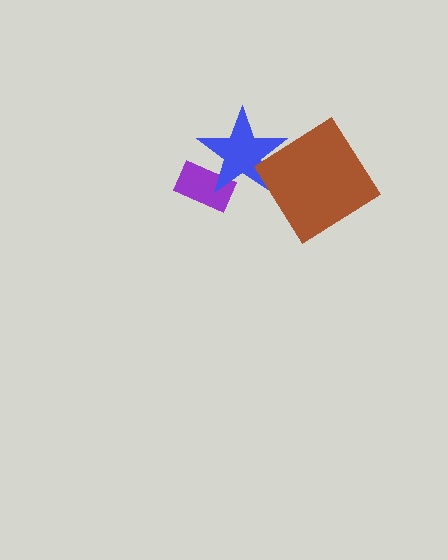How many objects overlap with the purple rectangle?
1 object overlaps with the purple rectangle.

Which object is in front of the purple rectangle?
The blue star is in front of the purple rectangle.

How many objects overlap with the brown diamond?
1 object overlaps with the brown diamond.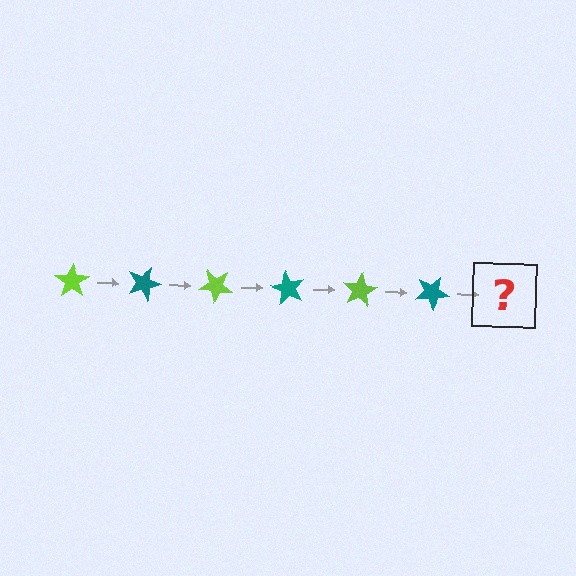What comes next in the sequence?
The next element should be a lime star, rotated 120 degrees from the start.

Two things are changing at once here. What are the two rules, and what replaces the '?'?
The two rules are that it rotates 20 degrees each step and the color cycles through lime and teal. The '?' should be a lime star, rotated 120 degrees from the start.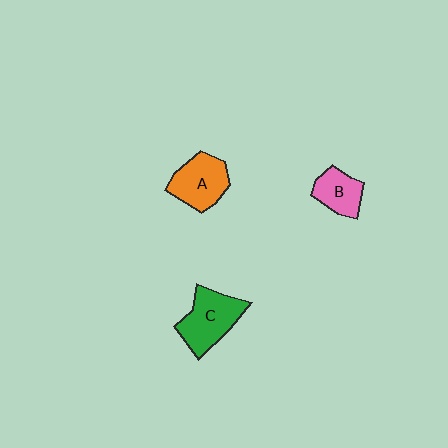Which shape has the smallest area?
Shape B (pink).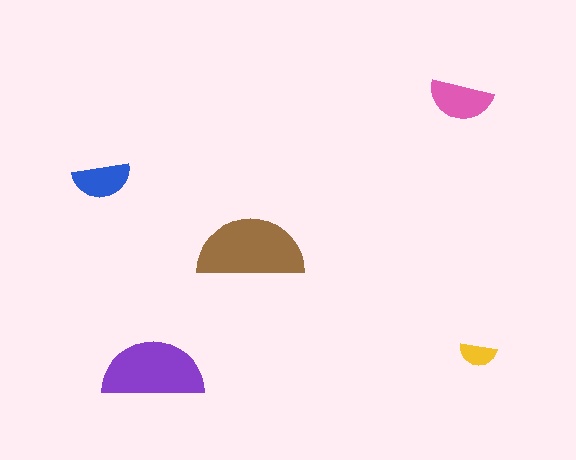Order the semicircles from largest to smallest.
the brown one, the purple one, the pink one, the blue one, the yellow one.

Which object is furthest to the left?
The blue semicircle is leftmost.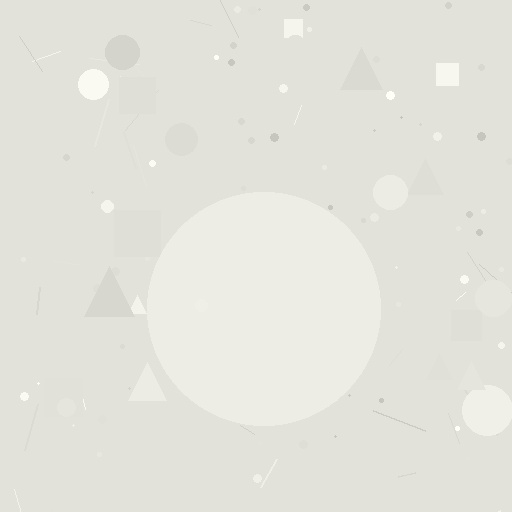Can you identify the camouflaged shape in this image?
The camouflaged shape is a circle.